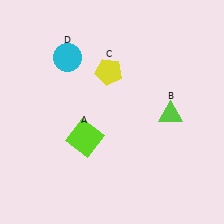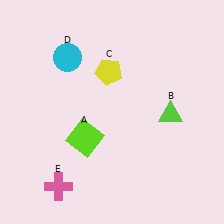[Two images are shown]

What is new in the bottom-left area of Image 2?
A pink cross (E) was added in the bottom-left area of Image 2.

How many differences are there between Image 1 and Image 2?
There is 1 difference between the two images.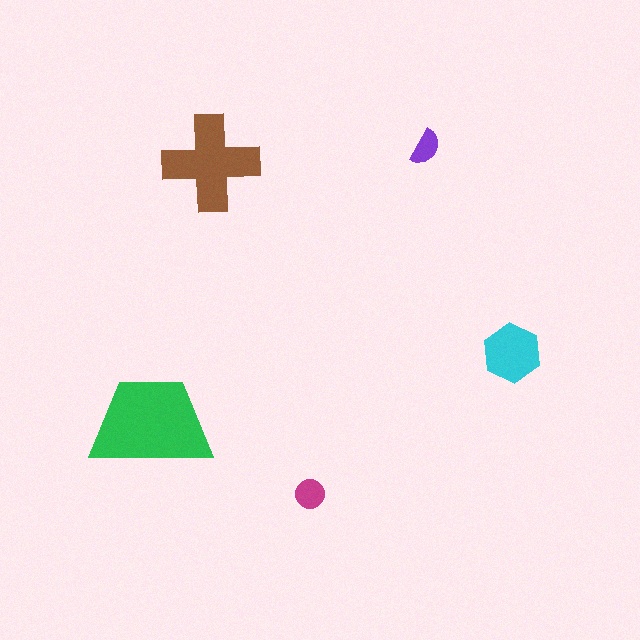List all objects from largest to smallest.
The green trapezoid, the brown cross, the cyan hexagon, the magenta circle, the purple semicircle.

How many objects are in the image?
There are 5 objects in the image.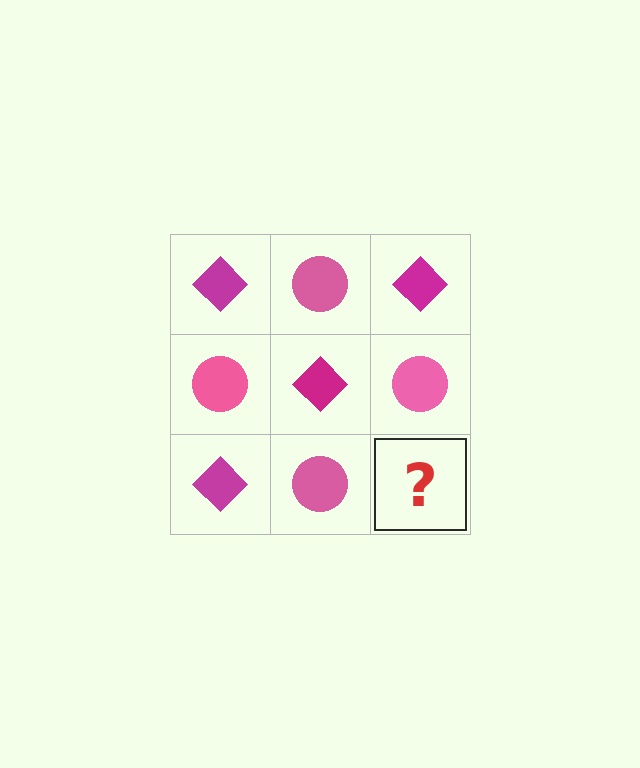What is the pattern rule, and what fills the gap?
The rule is that it alternates magenta diamond and pink circle in a checkerboard pattern. The gap should be filled with a magenta diamond.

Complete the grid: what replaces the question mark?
The question mark should be replaced with a magenta diamond.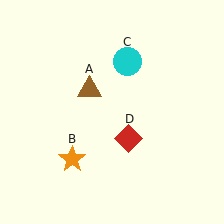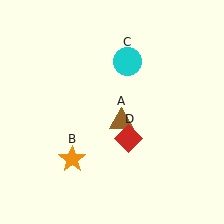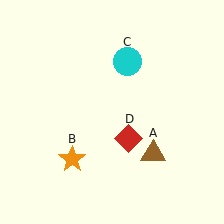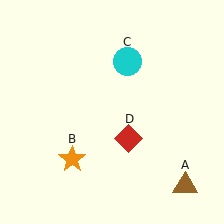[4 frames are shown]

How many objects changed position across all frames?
1 object changed position: brown triangle (object A).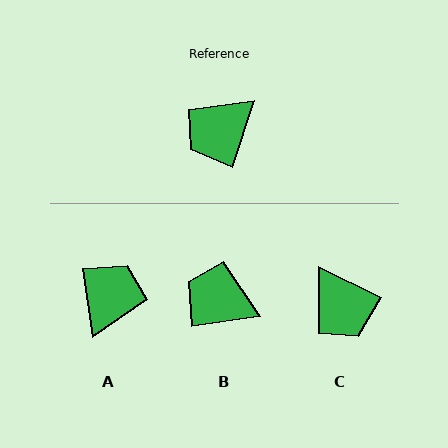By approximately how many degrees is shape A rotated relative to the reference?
Approximately 153 degrees clockwise.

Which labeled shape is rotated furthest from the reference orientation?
A, about 153 degrees away.